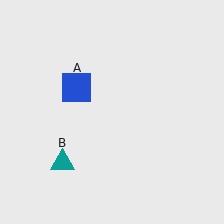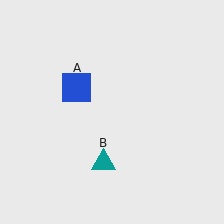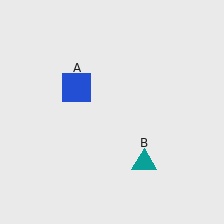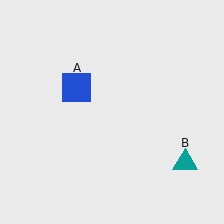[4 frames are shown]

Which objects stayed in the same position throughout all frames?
Blue square (object A) remained stationary.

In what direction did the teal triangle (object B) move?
The teal triangle (object B) moved right.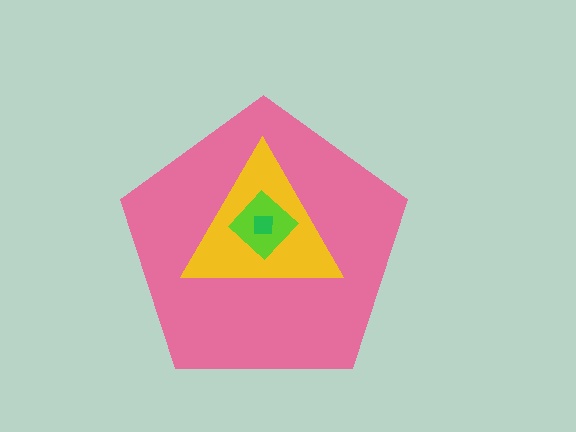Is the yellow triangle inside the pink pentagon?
Yes.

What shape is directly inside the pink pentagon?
The yellow triangle.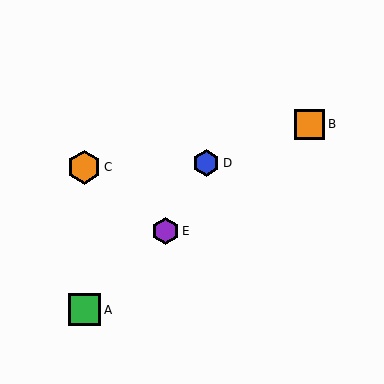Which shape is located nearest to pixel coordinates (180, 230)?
The purple hexagon (labeled E) at (166, 231) is nearest to that location.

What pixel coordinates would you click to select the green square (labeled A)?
Click at (85, 310) to select the green square A.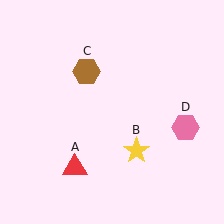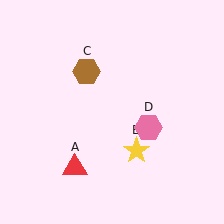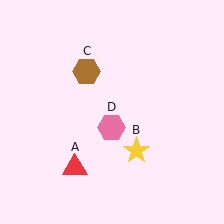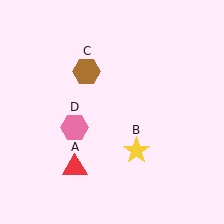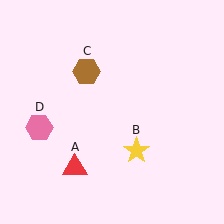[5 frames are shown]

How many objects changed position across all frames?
1 object changed position: pink hexagon (object D).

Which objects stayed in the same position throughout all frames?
Red triangle (object A) and yellow star (object B) and brown hexagon (object C) remained stationary.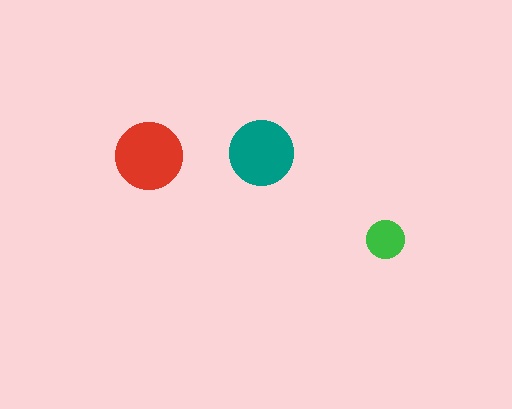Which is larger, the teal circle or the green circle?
The teal one.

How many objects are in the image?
There are 3 objects in the image.